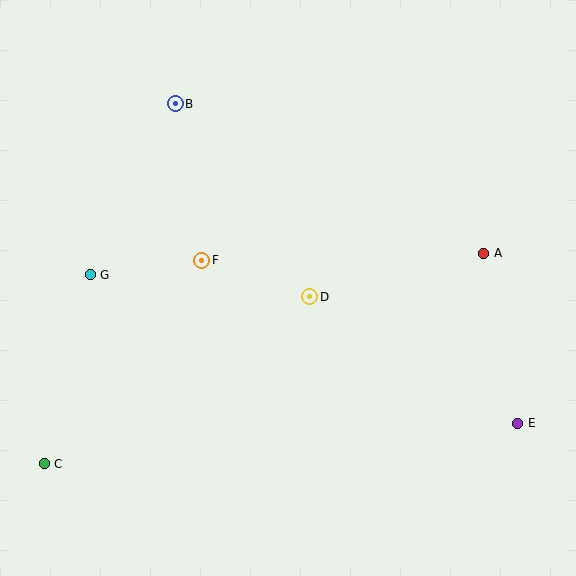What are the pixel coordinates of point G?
Point G is at (90, 275).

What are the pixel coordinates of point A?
Point A is at (484, 253).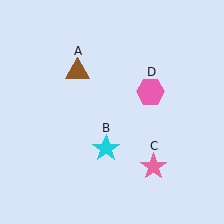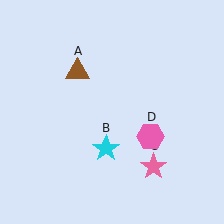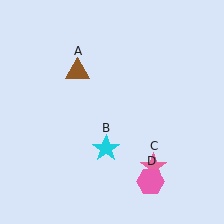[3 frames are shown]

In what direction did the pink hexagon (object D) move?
The pink hexagon (object D) moved down.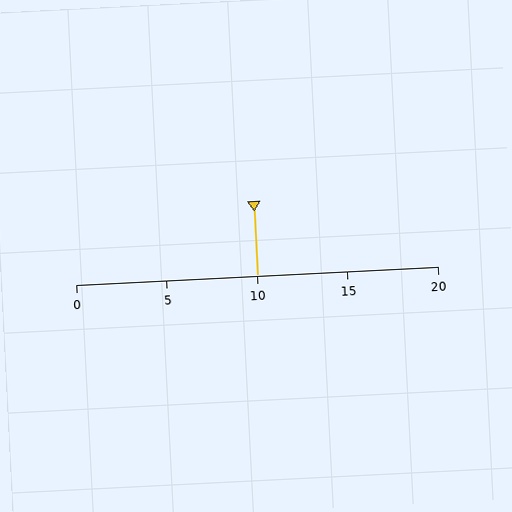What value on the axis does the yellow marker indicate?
The marker indicates approximately 10.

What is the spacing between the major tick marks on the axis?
The major ticks are spaced 5 apart.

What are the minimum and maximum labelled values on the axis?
The axis runs from 0 to 20.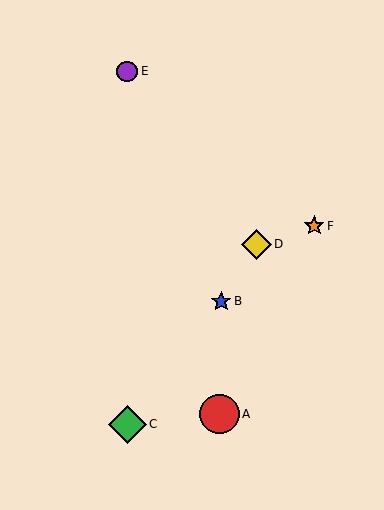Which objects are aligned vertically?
Objects C, E are aligned vertically.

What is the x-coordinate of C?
Object C is at x≈127.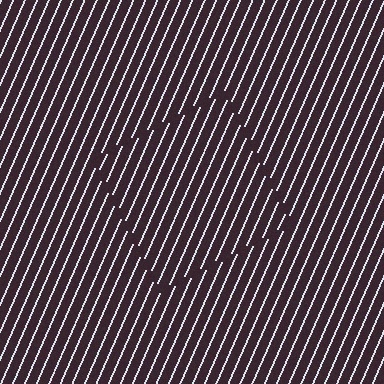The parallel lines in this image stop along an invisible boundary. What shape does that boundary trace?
An illusory square. The interior of the shape contains the same grating, shifted by half a period — the contour is defined by the phase discontinuity where line-ends from the inner and outer gratings abut.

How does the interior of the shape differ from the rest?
The interior of the shape contains the same grating, shifted by half a period — the contour is defined by the phase discontinuity where line-ends from the inner and outer gratings abut.